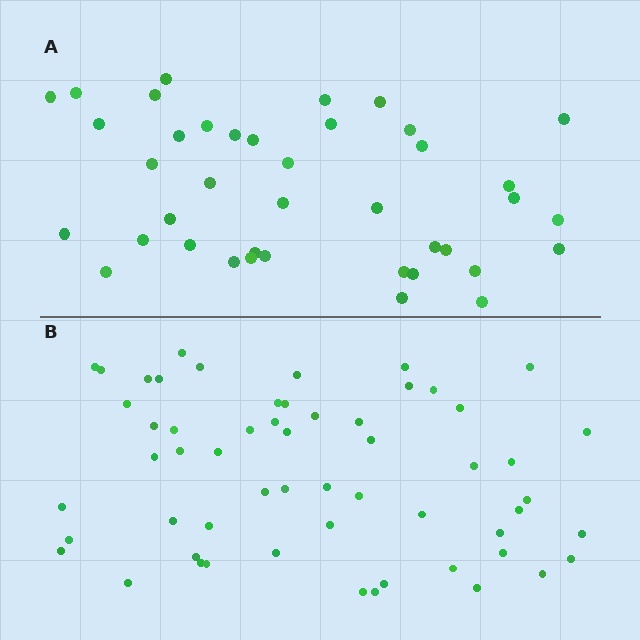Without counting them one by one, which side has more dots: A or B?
Region B (the bottom region) has more dots.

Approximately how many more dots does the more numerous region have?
Region B has approximately 15 more dots than region A.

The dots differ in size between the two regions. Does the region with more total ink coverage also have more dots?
No. Region A has more total ink coverage because its dots are larger, but region B actually contains more individual dots. Total area can be misleading — the number of items is what matters here.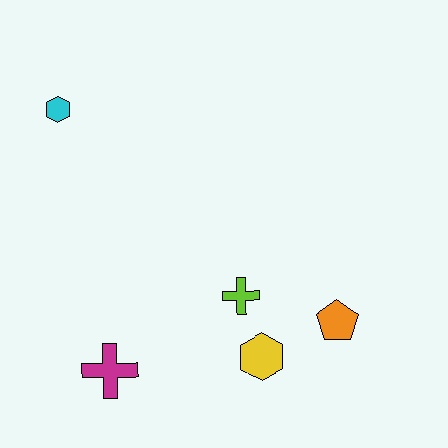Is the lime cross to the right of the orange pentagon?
No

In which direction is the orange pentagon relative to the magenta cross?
The orange pentagon is to the right of the magenta cross.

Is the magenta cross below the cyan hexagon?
Yes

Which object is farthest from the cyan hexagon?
The orange pentagon is farthest from the cyan hexagon.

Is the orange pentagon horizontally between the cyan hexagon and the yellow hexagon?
No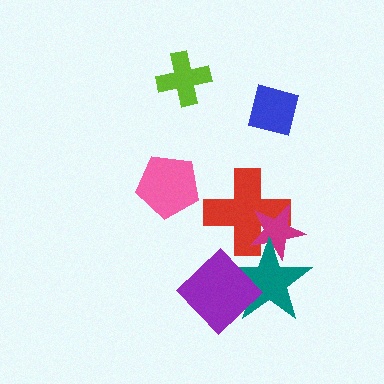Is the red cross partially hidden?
Yes, it is partially covered by another shape.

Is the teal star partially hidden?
Yes, it is partially covered by another shape.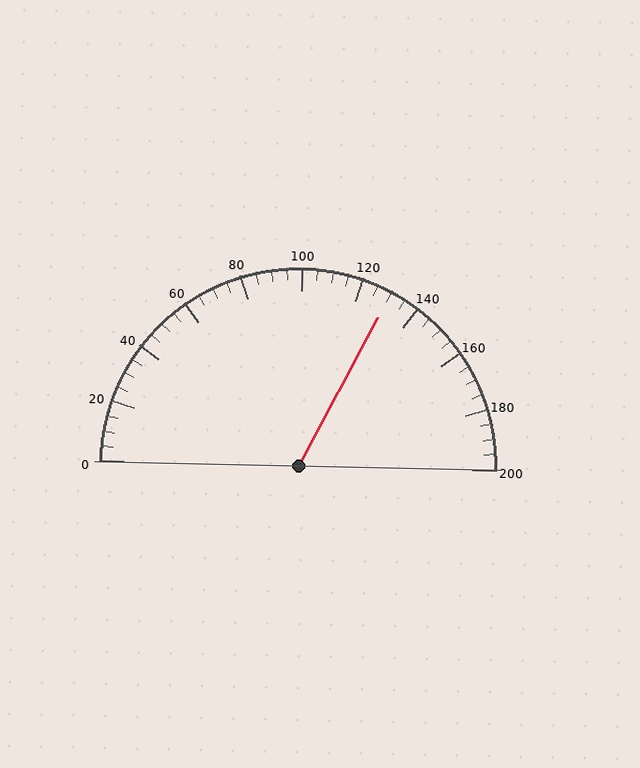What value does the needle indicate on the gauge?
The needle indicates approximately 130.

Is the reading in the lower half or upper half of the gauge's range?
The reading is in the upper half of the range (0 to 200).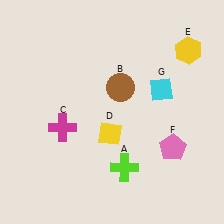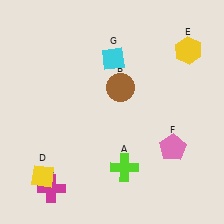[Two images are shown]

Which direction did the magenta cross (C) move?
The magenta cross (C) moved down.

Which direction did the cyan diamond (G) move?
The cyan diamond (G) moved left.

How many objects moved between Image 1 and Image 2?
3 objects moved between the two images.